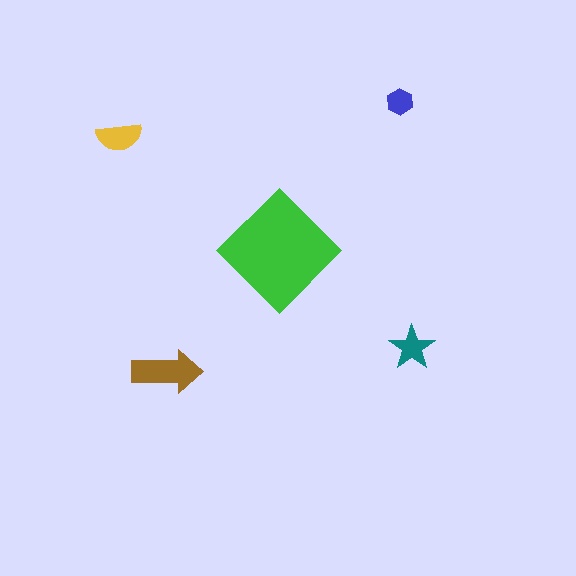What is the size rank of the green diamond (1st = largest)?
1st.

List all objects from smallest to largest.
The blue hexagon, the teal star, the yellow semicircle, the brown arrow, the green diamond.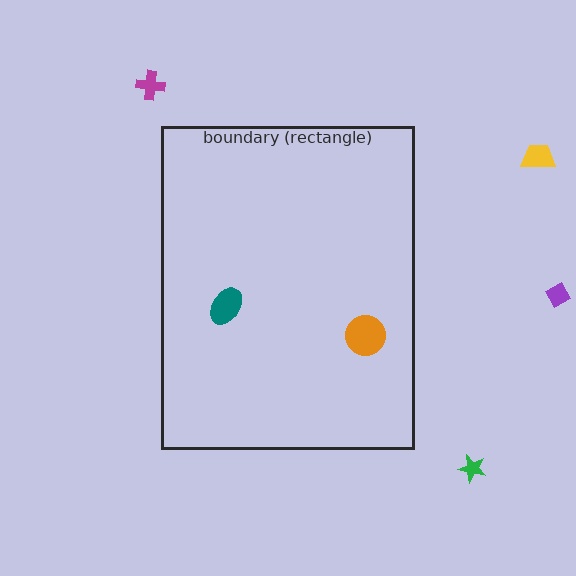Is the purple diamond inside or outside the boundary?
Outside.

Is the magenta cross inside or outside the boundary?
Outside.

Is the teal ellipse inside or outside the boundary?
Inside.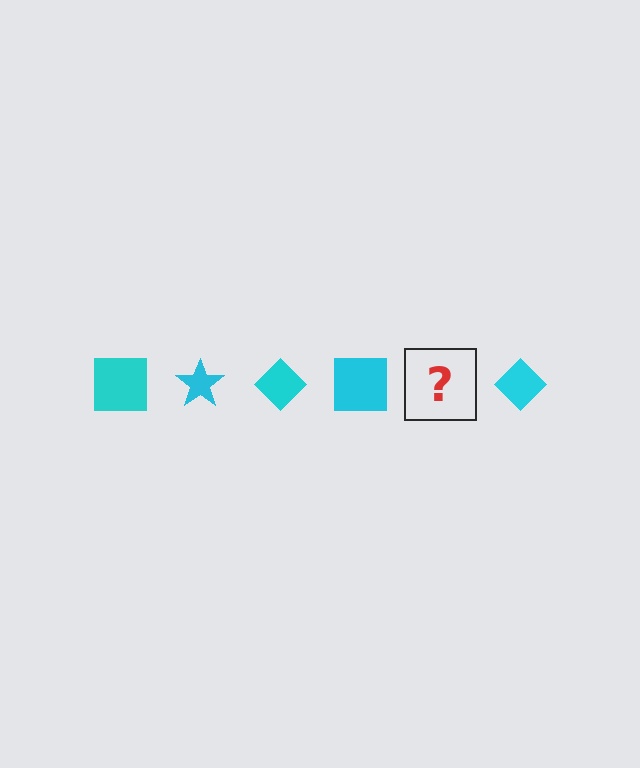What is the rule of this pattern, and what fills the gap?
The rule is that the pattern cycles through square, star, diamond shapes in cyan. The gap should be filled with a cyan star.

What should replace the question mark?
The question mark should be replaced with a cyan star.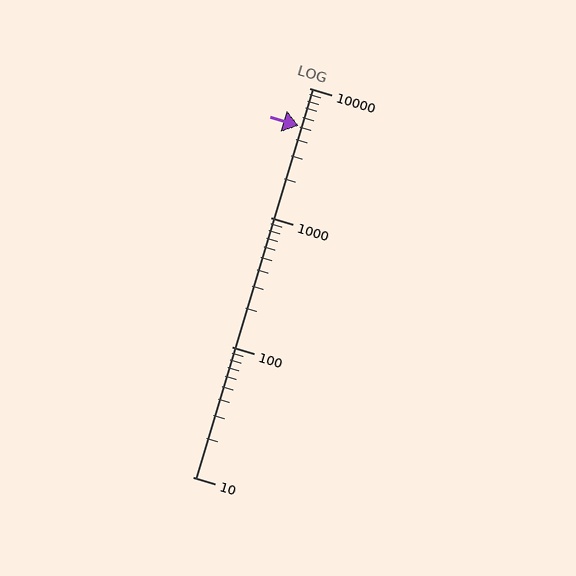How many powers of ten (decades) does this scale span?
The scale spans 3 decades, from 10 to 10000.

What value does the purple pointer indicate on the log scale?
The pointer indicates approximately 5100.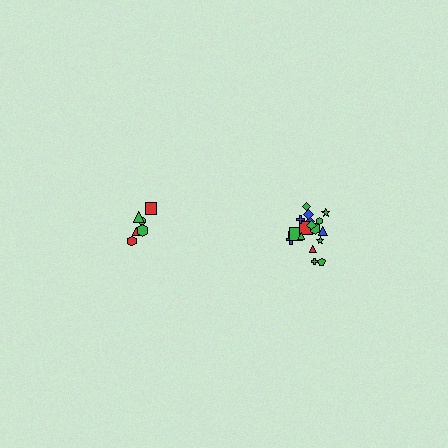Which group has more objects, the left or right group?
The right group.